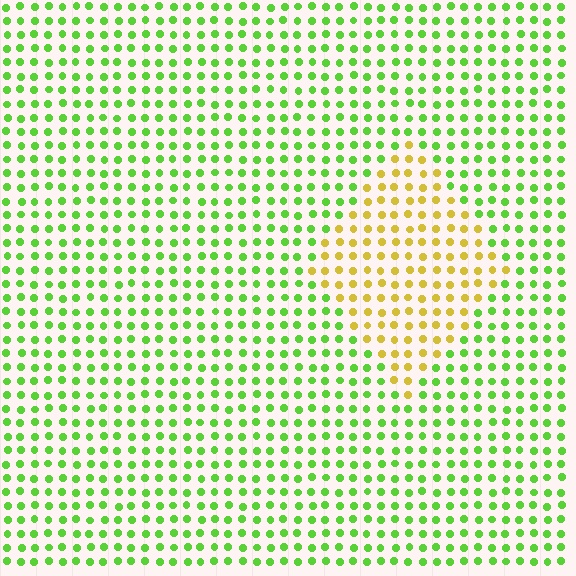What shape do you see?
I see a diamond.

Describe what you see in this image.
The image is filled with small lime elements in a uniform arrangement. A diamond-shaped region is visible where the elements are tinted to a slightly different hue, forming a subtle color boundary.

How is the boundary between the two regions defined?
The boundary is defined purely by a slight shift in hue (about 54 degrees). Spacing, size, and orientation are identical on both sides.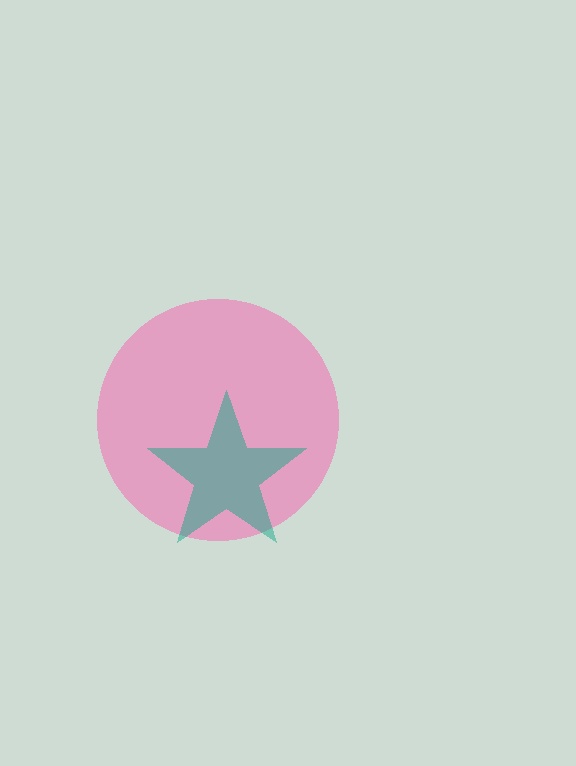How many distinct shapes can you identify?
There are 2 distinct shapes: a pink circle, a teal star.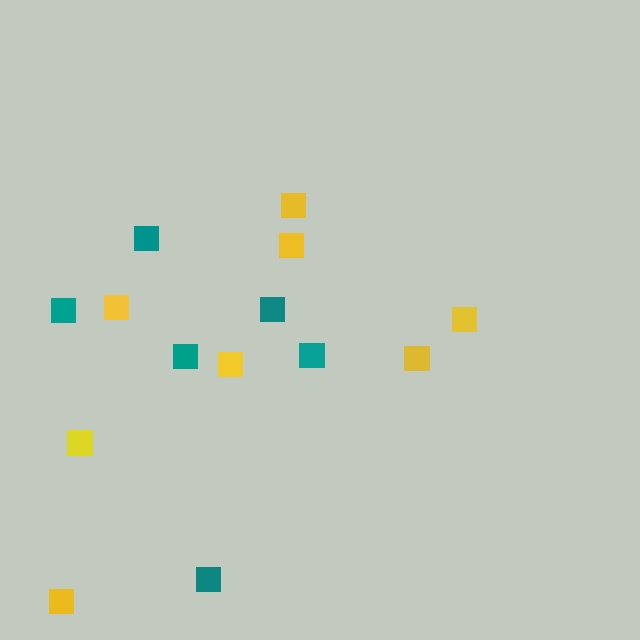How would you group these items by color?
There are 2 groups: one group of teal squares (6) and one group of yellow squares (8).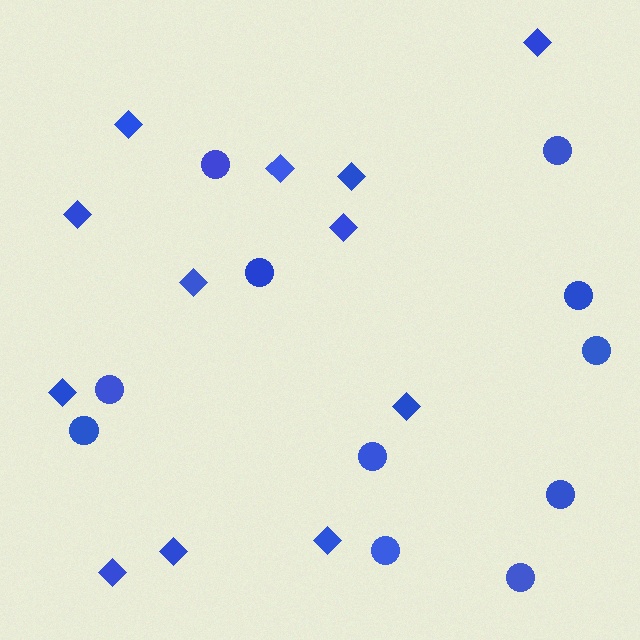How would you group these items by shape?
There are 2 groups: one group of circles (11) and one group of diamonds (12).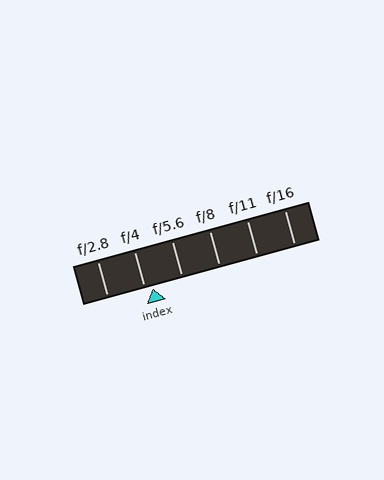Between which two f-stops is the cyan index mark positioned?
The index mark is between f/4 and f/5.6.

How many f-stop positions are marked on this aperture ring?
There are 6 f-stop positions marked.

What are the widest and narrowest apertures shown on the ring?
The widest aperture shown is f/2.8 and the narrowest is f/16.